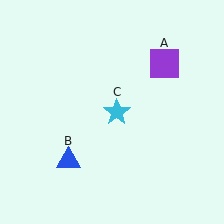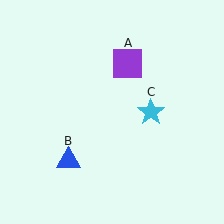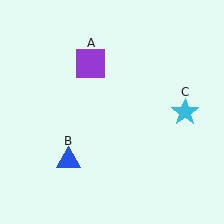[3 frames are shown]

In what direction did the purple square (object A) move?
The purple square (object A) moved left.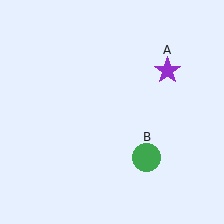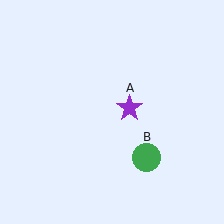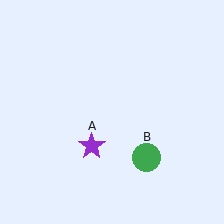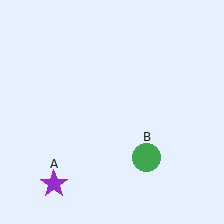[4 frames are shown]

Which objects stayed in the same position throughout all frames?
Green circle (object B) remained stationary.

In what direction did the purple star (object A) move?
The purple star (object A) moved down and to the left.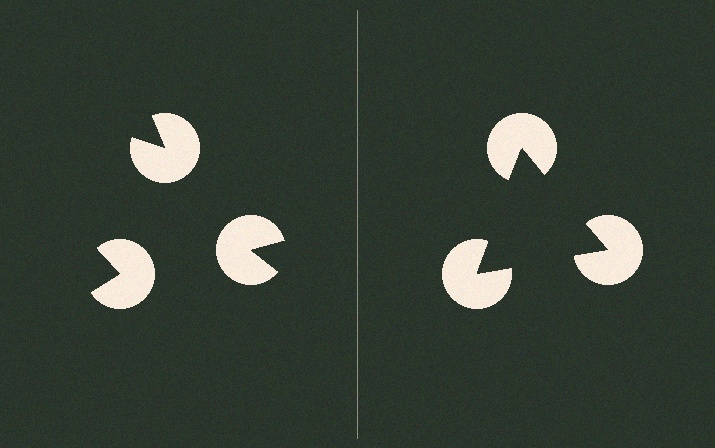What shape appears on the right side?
An illusory triangle.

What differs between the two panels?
The pac-man discs are positioned identically on both sides; only the wedge orientations differ. On the right they align to a triangle; on the left they are misaligned.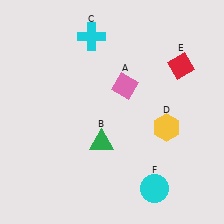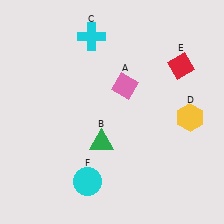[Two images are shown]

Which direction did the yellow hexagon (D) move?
The yellow hexagon (D) moved right.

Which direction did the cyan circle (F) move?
The cyan circle (F) moved left.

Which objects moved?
The objects that moved are: the yellow hexagon (D), the cyan circle (F).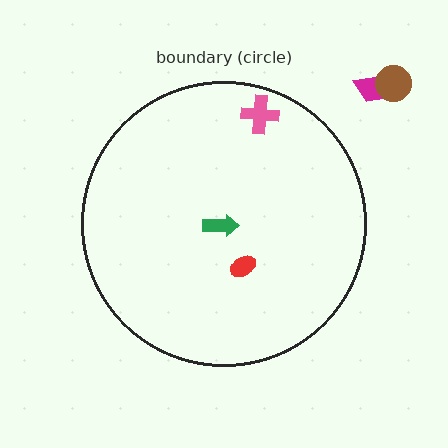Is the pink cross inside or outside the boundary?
Inside.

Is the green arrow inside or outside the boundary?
Inside.